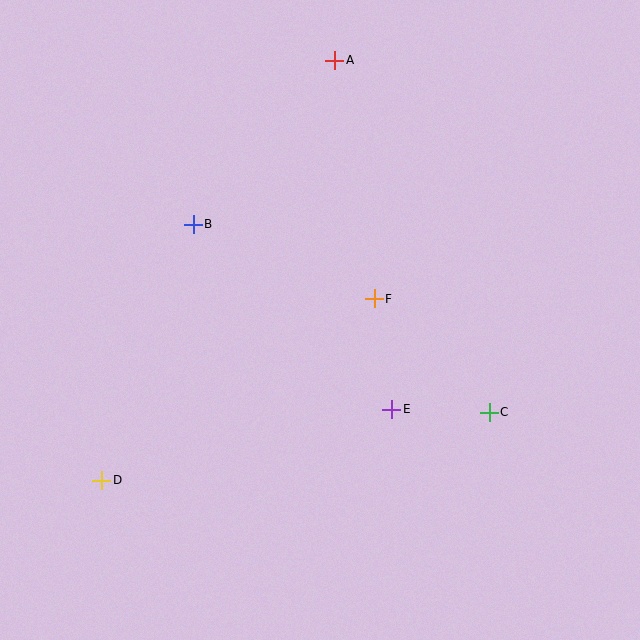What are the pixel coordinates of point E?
Point E is at (392, 409).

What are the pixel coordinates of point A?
Point A is at (335, 60).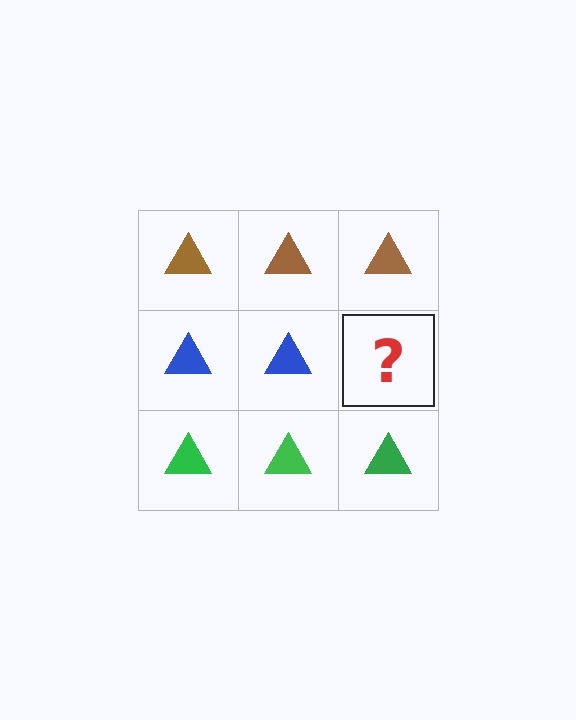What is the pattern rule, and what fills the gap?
The rule is that each row has a consistent color. The gap should be filled with a blue triangle.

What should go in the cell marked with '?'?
The missing cell should contain a blue triangle.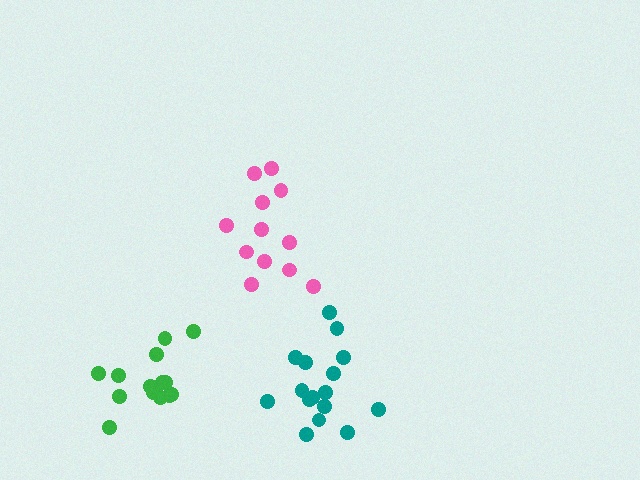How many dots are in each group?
Group 1: 12 dots, Group 2: 14 dots, Group 3: 16 dots (42 total).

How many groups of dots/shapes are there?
There are 3 groups.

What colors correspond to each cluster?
The clusters are colored: pink, green, teal.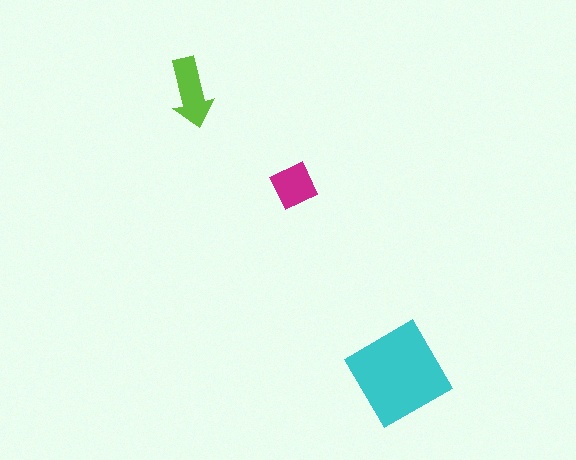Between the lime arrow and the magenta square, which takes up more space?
The lime arrow.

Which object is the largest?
The cyan diamond.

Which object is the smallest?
The magenta square.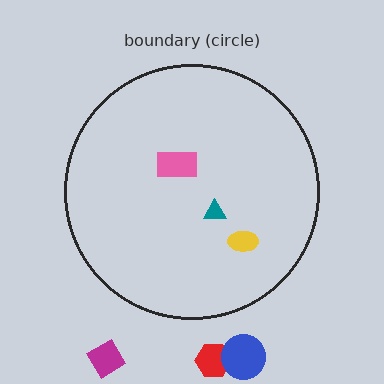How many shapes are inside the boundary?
3 inside, 3 outside.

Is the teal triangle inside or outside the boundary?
Inside.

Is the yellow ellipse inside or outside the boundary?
Inside.